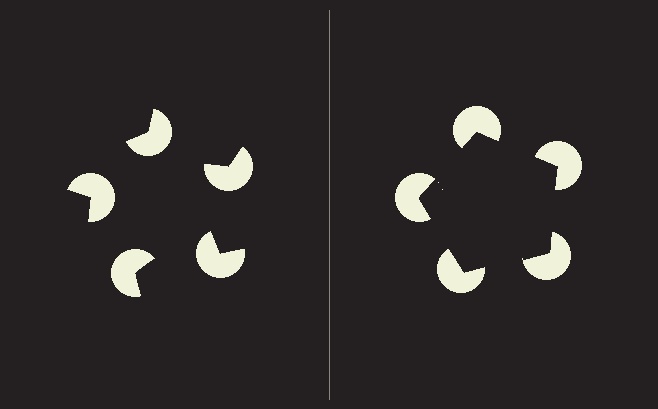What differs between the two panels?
The pac-man discs are positioned identically on both sides; only the wedge orientations differ. On the right they align to a pentagon; on the left they are misaligned.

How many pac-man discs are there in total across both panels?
10 — 5 on each side.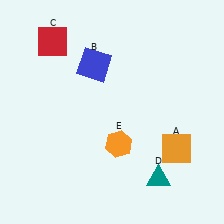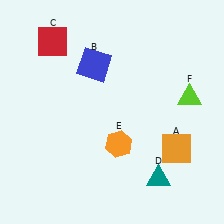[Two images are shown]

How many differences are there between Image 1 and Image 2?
There is 1 difference between the two images.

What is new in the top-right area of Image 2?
A lime triangle (F) was added in the top-right area of Image 2.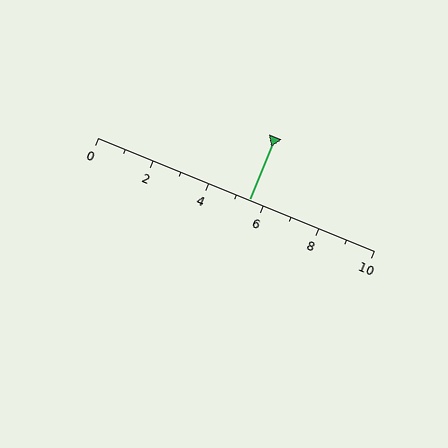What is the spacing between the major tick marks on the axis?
The major ticks are spaced 2 apart.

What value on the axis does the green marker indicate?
The marker indicates approximately 5.5.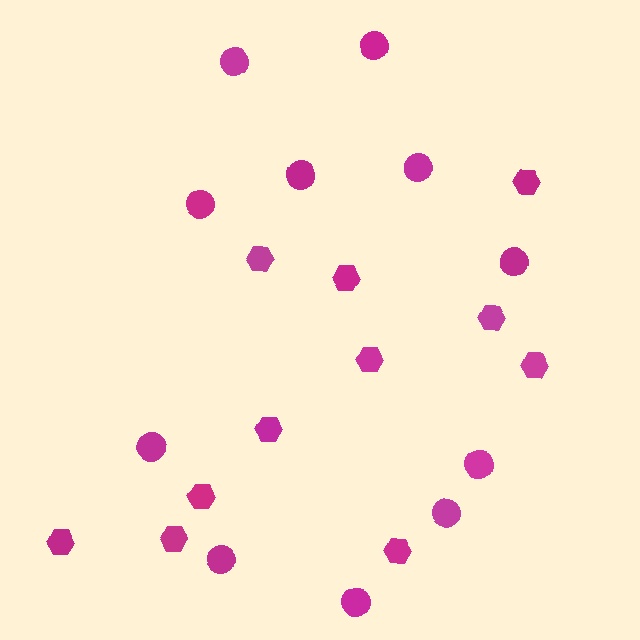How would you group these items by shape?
There are 2 groups: one group of hexagons (11) and one group of circles (11).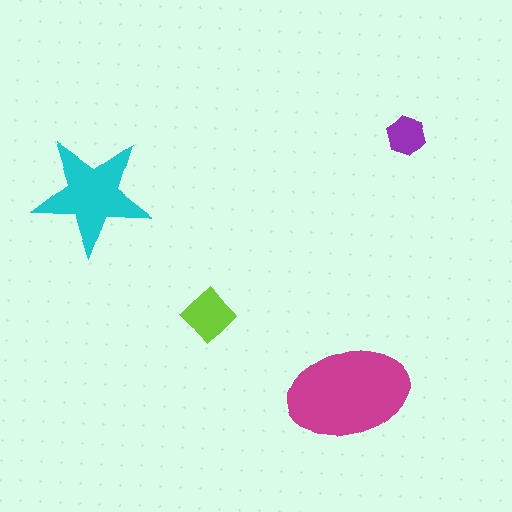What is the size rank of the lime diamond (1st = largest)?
3rd.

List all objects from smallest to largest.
The purple hexagon, the lime diamond, the cyan star, the magenta ellipse.